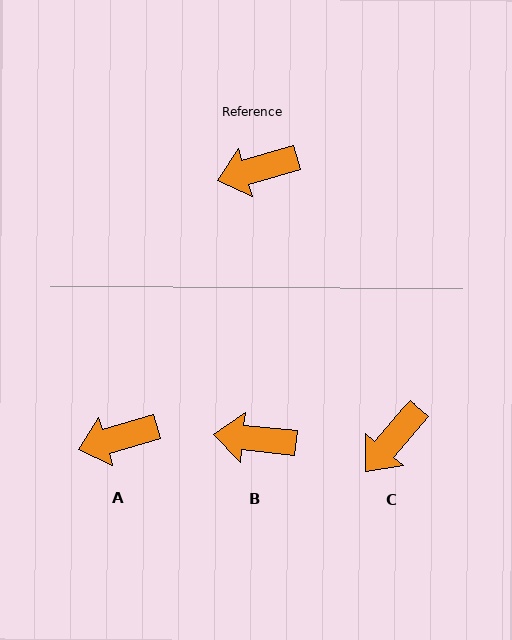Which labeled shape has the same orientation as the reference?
A.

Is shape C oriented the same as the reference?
No, it is off by about 33 degrees.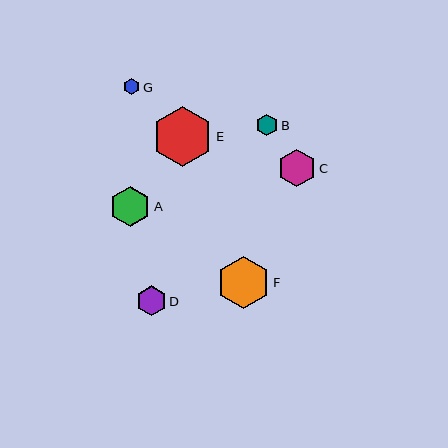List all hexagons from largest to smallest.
From largest to smallest: E, F, A, C, D, B, G.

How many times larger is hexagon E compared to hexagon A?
Hexagon E is approximately 1.5 times the size of hexagon A.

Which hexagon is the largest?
Hexagon E is the largest with a size of approximately 60 pixels.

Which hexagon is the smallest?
Hexagon G is the smallest with a size of approximately 17 pixels.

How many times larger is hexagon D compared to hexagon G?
Hexagon D is approximately 1.8 times the size of hexagon G.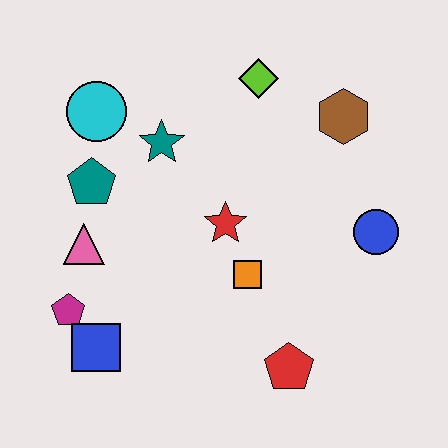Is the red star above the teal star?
No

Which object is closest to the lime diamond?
The brown hexagon is closest to the lime diamond.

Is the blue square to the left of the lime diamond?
Yes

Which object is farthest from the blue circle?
The magenta pentagon is farthest from the blue circle.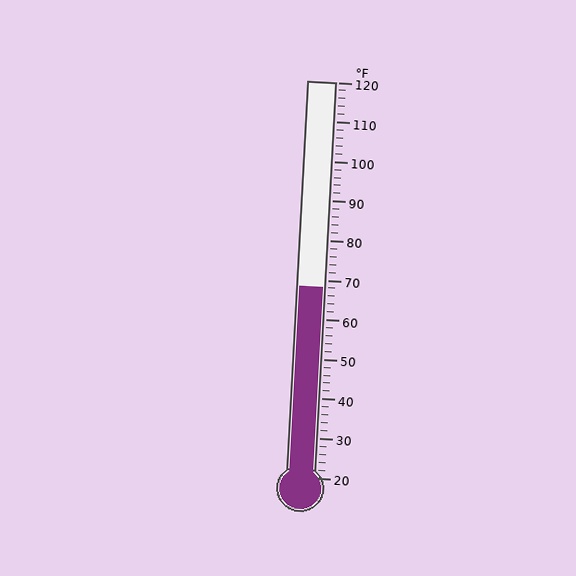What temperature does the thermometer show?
The thermometer shows approximately 68°F.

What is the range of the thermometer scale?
The thermometer scale ranges from 20°F to 120°F.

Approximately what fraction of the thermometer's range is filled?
The thermometer is filled to approximately 50% of its range.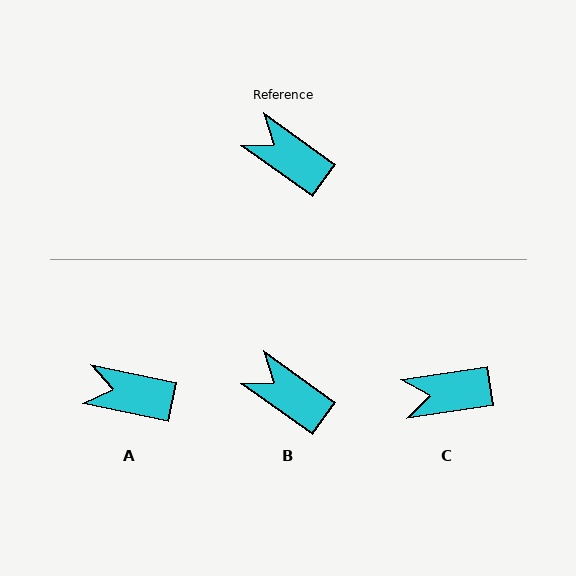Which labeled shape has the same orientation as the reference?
B.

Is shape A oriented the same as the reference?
No, it is off by about 24 degrees.